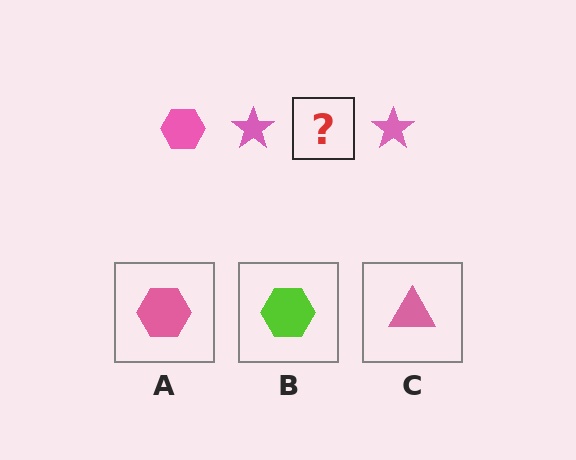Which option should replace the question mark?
Option A.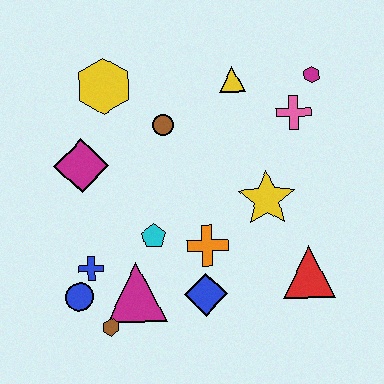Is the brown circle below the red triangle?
No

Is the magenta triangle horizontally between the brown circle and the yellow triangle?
No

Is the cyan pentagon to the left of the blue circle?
No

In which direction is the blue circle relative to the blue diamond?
The blue circle is to the left of the blue diamond.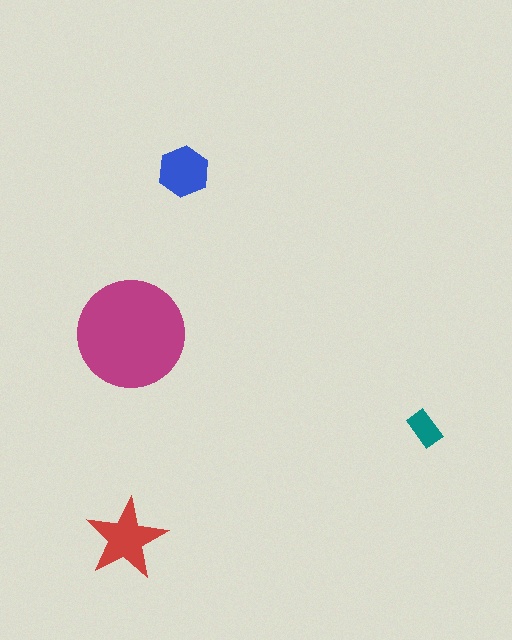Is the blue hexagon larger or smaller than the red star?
Smaller.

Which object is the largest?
The magenta circle.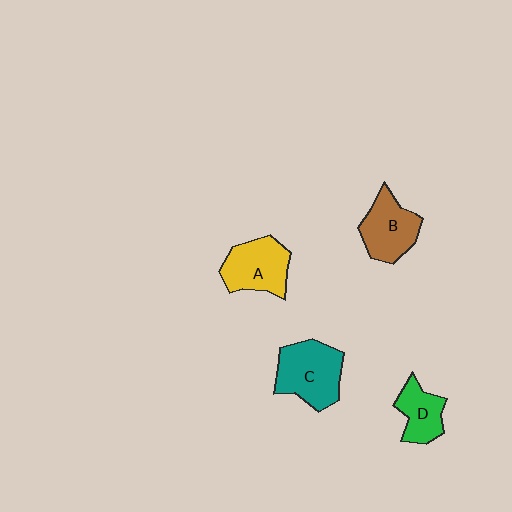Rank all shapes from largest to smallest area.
From largest to smallest: C (teal), A (yellow), B (brown), D (green).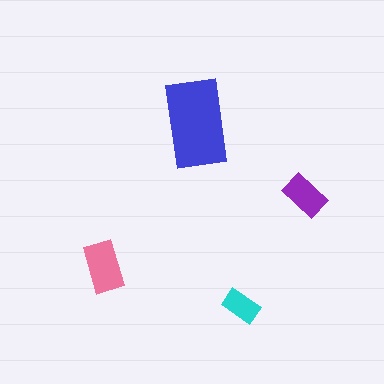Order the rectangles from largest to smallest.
the blue one, the pink one, the purple one, the cyan one.